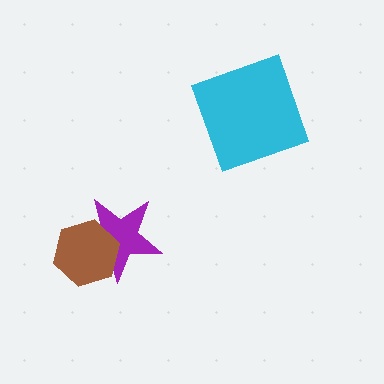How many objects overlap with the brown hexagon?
1 object overlaps with the brown hexagon.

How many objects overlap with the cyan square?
0 objects overlap with the cyan square.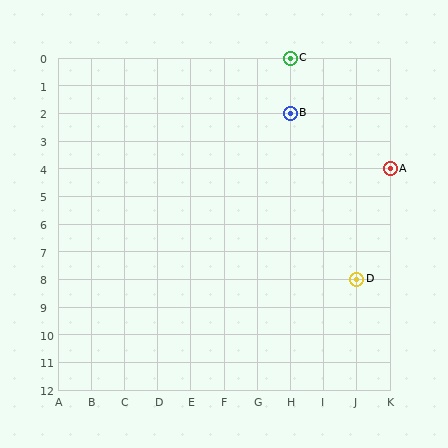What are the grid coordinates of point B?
Point B is at grid coordinates (H, 2).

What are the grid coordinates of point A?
Point A is at grid coordinates (K, 4).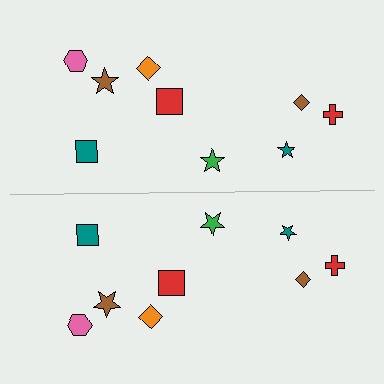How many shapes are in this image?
There are 18 shapes in this image.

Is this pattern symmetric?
Yes, this pattern has bilateral (reflection) symmetry.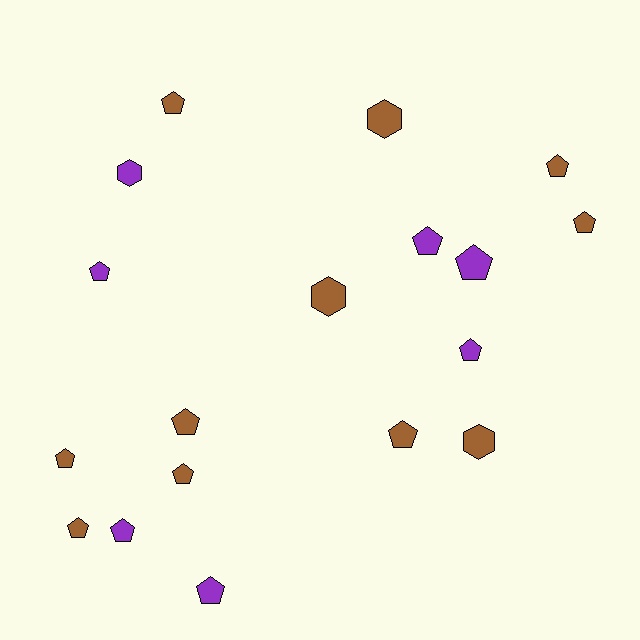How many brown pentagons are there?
There are 8 brown pentagons.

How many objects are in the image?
There are 18 objects.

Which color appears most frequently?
Brown, with 11 objects.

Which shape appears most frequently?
Pentagon, with 14 objects.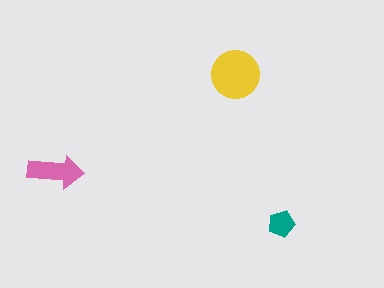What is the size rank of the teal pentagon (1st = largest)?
3rd.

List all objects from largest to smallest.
The yellow circle, the pink arrow, the teal pentagon.